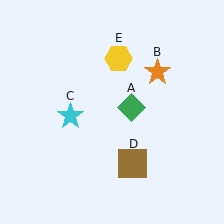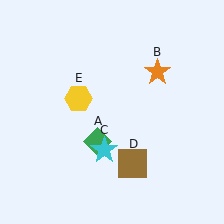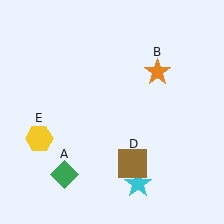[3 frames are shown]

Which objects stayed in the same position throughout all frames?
Orange star (object B) and brown square (object D) remained stationary.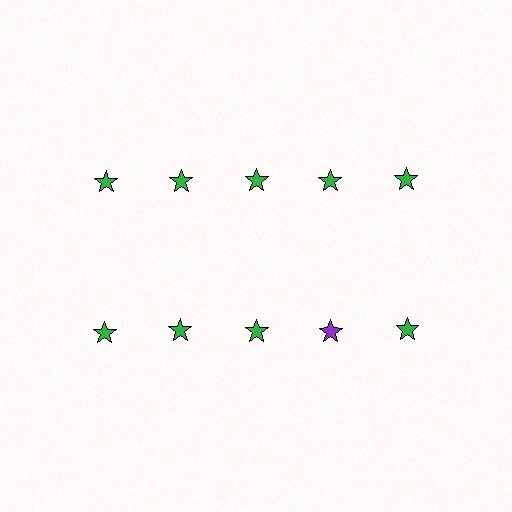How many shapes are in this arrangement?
There are 10 shapes arranged in a grid pattern.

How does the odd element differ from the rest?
It has a different color: purple instead of green.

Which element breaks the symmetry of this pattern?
The purple star in the second row, second from right column breaks the symmetry. All other shapes are green stars.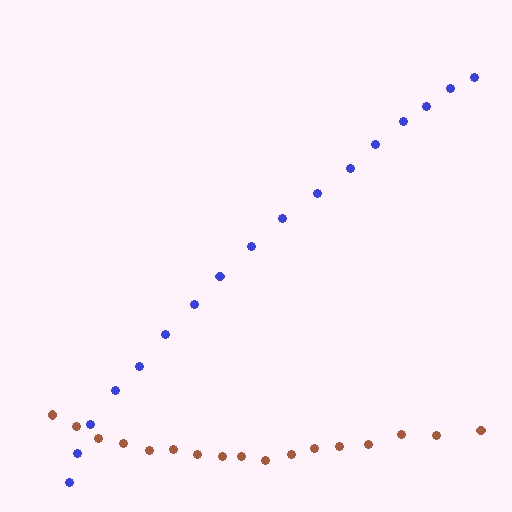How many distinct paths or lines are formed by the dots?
There are 2 distinct paths.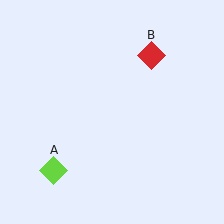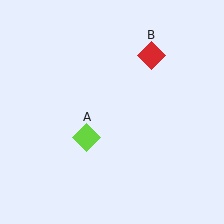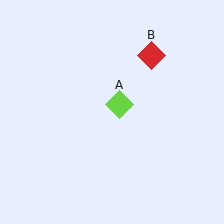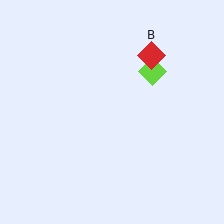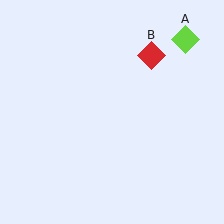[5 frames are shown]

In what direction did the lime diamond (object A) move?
The lime diamond (object A) moved up and to the right.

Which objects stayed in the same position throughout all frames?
Red diamond (object B) remained stationary.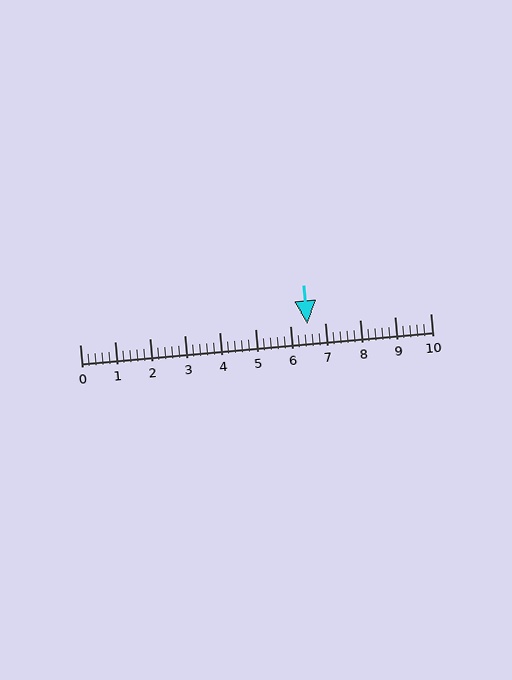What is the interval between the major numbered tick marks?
The major tick marks are spaced 1 units apart.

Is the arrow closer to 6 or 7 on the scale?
The arrow is closer to 7.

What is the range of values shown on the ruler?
The ruler shows values from 0 to 10.